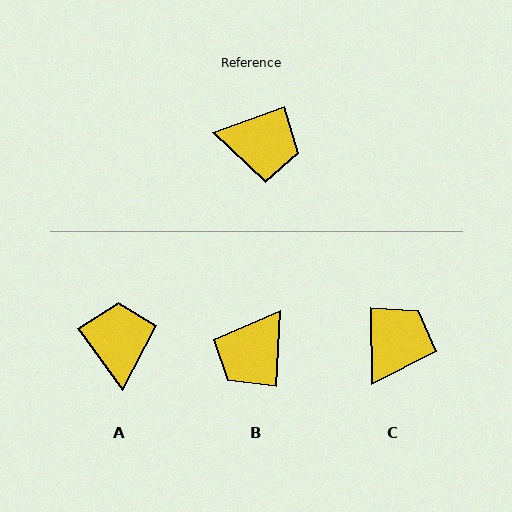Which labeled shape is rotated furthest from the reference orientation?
B, about 113 degrees away.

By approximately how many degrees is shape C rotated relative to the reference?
Approximately 71 degrees counter-clockwise.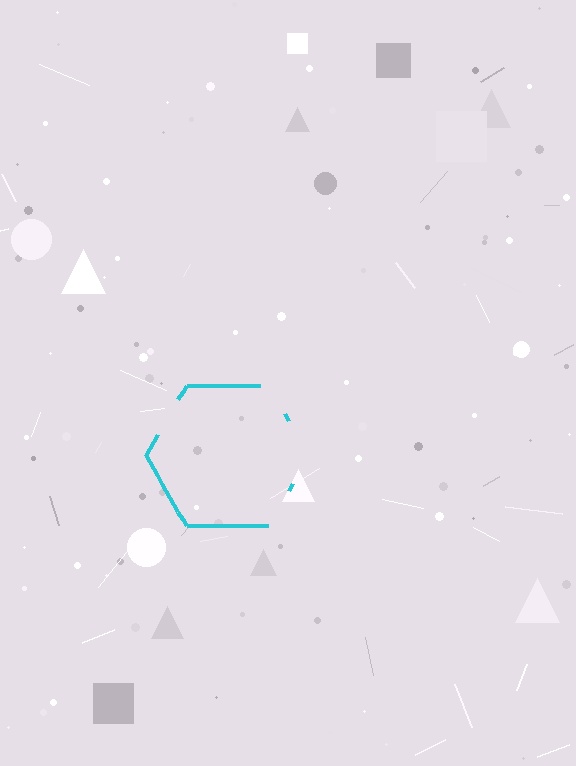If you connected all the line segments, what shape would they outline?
They would outline a hexagon.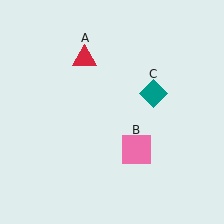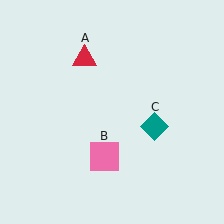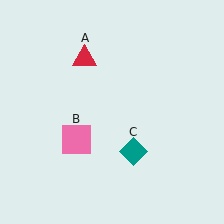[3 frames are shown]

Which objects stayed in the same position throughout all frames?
Red triangle (object A) remained stationary.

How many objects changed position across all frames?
2 objects changed position: pink square (object B), teal diamond (object C).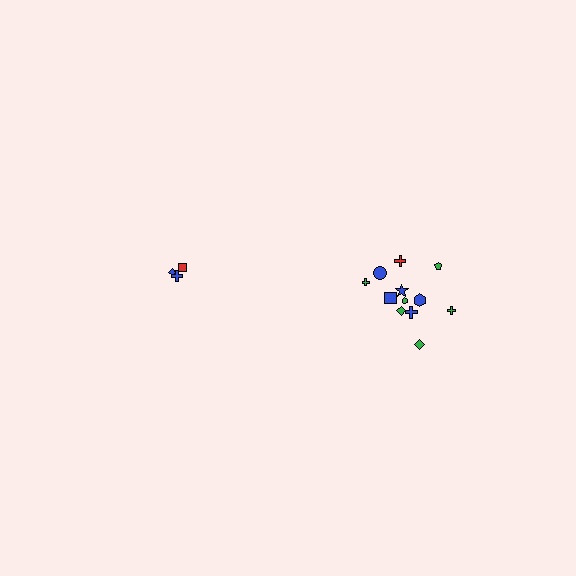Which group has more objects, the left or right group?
The right group.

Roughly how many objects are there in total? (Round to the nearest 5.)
Roughly 15 objects in total.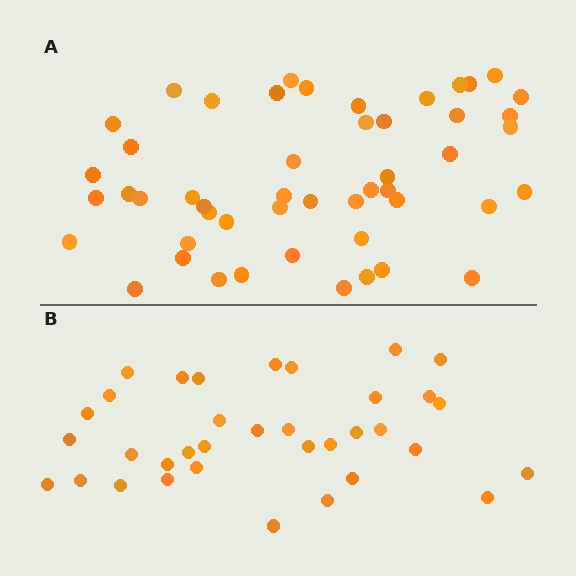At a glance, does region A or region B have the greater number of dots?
Region A (the top region) has more dots.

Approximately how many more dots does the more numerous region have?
Region A has approximately 15 more dots than region B.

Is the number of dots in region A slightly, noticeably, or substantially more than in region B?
Region A has noticeably more, but not dramatically so. The ratio is roughly 1.4 to 1.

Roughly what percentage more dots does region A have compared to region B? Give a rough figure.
About 45% more.